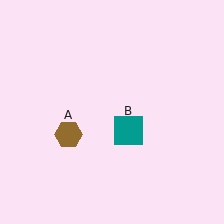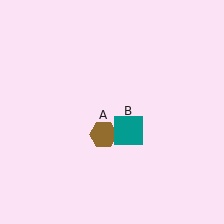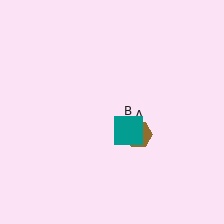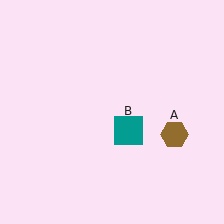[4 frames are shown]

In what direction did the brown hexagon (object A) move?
The brown hexagon (object A) moved right.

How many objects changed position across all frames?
1 object changed position: brown hexagon (object A).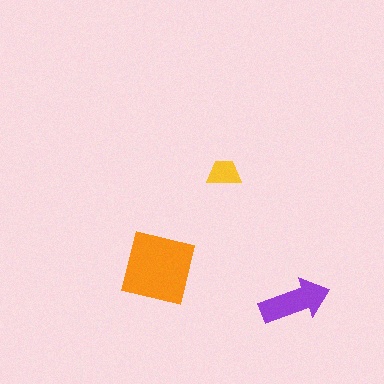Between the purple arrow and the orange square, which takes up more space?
The orange square.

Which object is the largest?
The orange square.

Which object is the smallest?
The yellow trapezoid.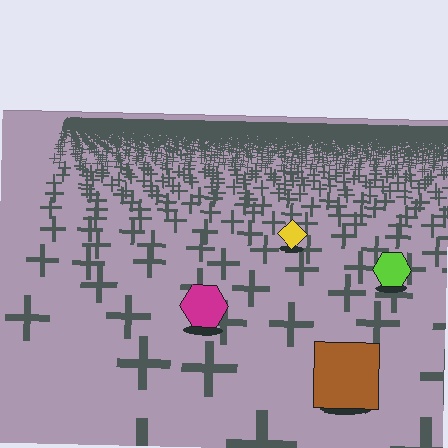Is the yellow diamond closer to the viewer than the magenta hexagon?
No. The magenta hexagon is closer — you can tell from the texture gradient: the ground texture is coarser near it.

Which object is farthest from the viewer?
The yellow diamond is farthest from the viewer. It appears smaller and the ground texture around it is denser.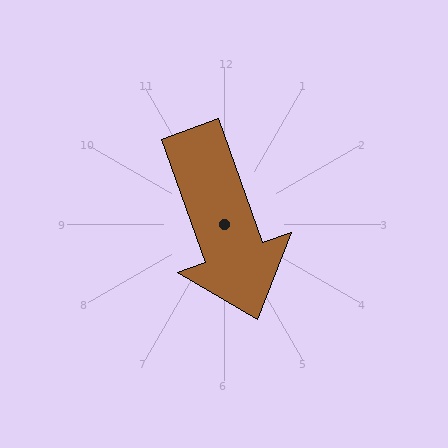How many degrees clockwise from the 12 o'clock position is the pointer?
Approximately 160 degrees.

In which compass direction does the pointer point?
South.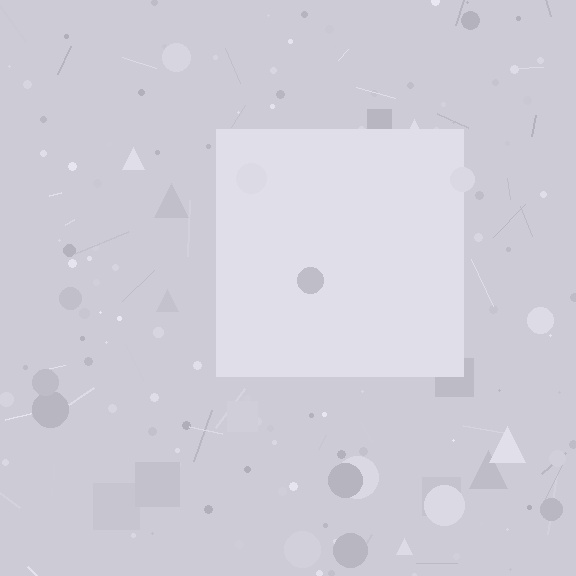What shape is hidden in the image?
A square is hidden in the image.